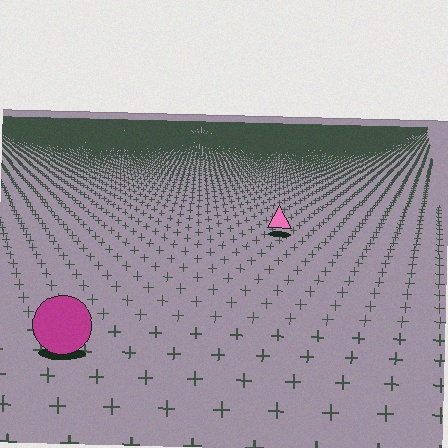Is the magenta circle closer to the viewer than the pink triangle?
Yes. The magenta circle is closer — you can tell from the texture gradient: the ground texture is coarser near it.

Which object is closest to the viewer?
The magenta circle is closest. The texture marks near it are larger and more spread out.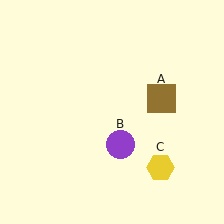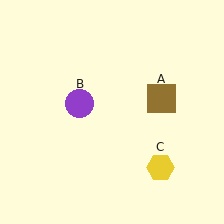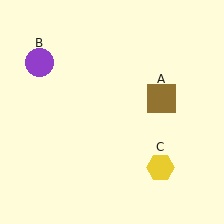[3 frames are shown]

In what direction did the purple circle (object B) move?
The purple circle (object B) moved up and to the left.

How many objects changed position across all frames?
1 object changed position: purple circle (object B).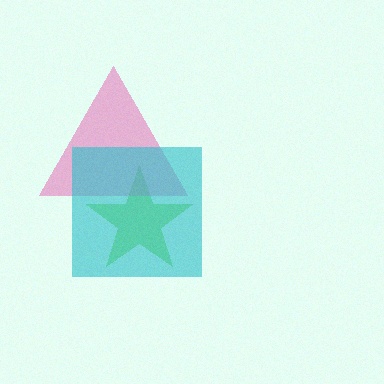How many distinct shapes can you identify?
There are 3 distinct shapes: a lime star, a pink triangle, a cyan square.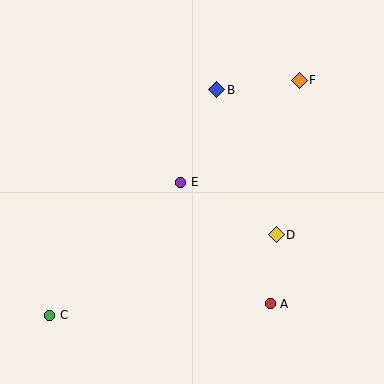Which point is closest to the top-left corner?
Point B is closest to the top-left corner.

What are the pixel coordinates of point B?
Point B is at (217, 90).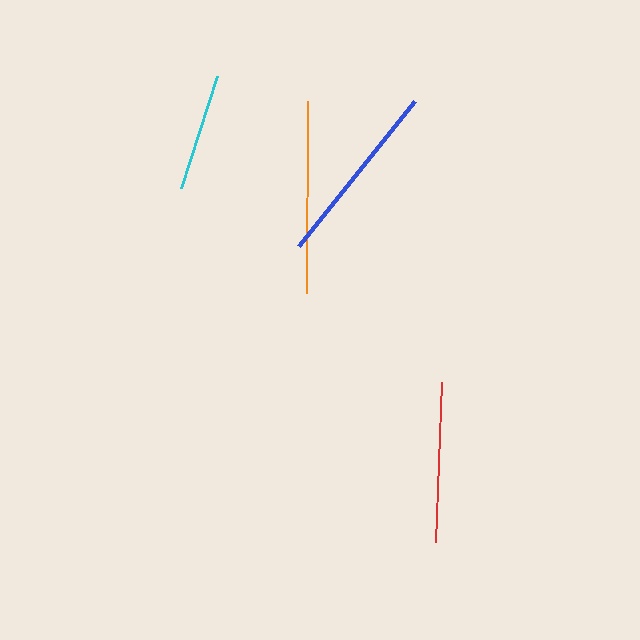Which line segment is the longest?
The orange line is the longest at approximately 192 pixels.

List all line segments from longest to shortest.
From longest to shortest: orange, blue, red, cyan.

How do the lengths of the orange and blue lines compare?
The orange and blue lines are approximately the same length.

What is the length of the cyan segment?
The cyan segment is approximately 118 pixels long.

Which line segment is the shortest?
The cyan line is the shortest at approximately 118 pixels.